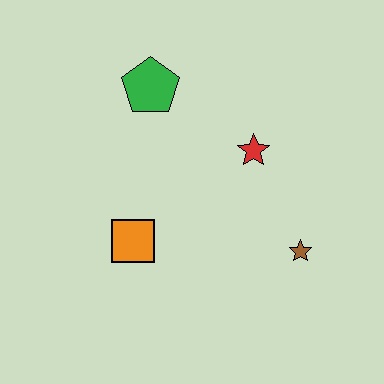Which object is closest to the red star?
The brown star is closest to the red star.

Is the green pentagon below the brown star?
No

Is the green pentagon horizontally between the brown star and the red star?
No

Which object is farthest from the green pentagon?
The brown star is farthest from the green pentagon.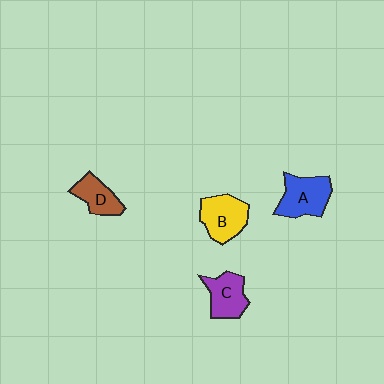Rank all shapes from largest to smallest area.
From largest to smallest: A (blue), B (yellow), C (purple), D (brown).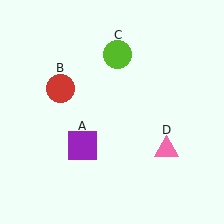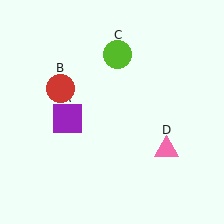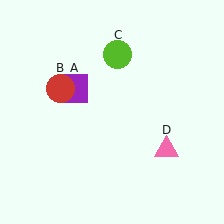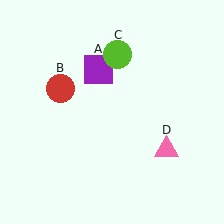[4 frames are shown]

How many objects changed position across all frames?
1 object changed position: purple square (object A).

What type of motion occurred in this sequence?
The purple square (object A) rotated clockwise around the center of the scene.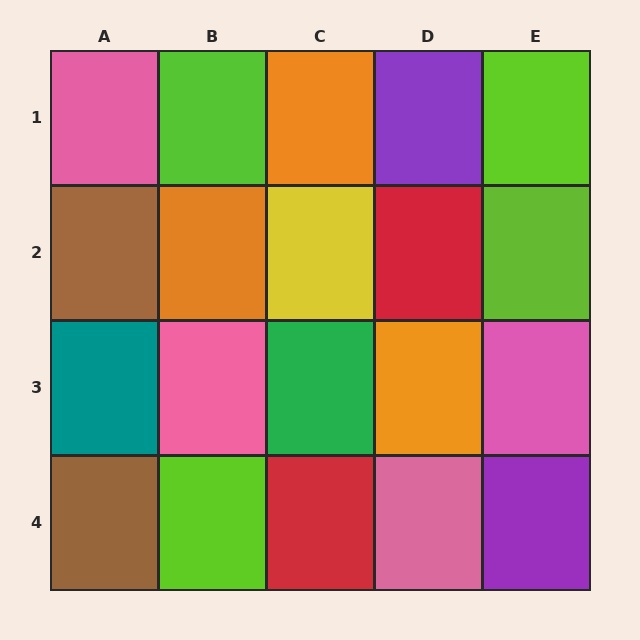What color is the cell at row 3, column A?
Teal.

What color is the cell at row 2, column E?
Lime.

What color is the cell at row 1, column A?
Pink.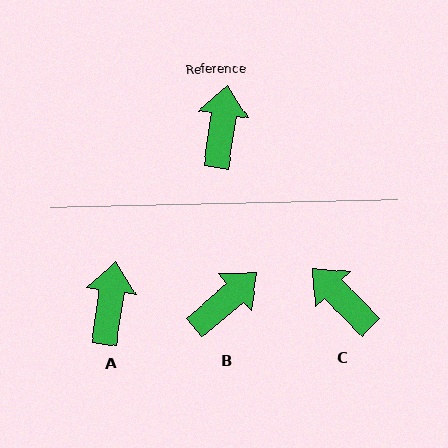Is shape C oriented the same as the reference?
No, it is off by about 53 degrees.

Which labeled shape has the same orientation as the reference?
A.